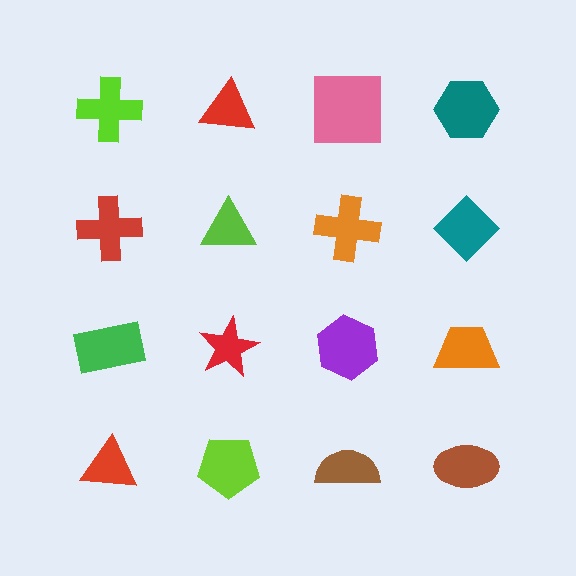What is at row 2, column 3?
An orange cross.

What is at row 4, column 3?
A brown semicircle.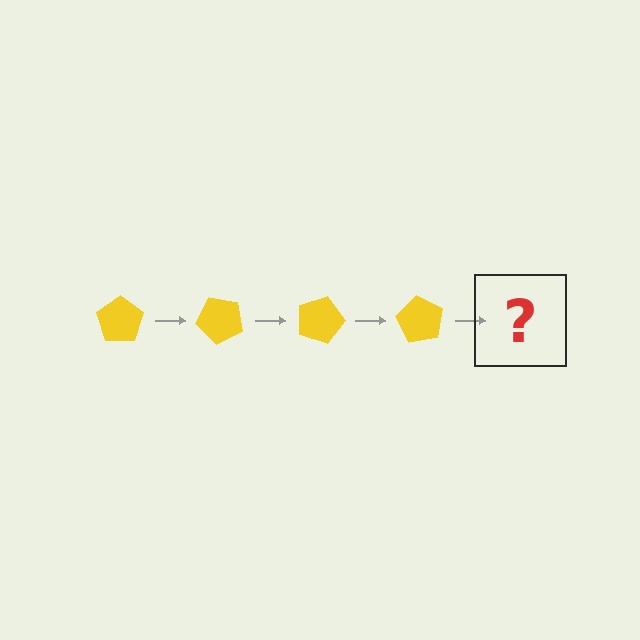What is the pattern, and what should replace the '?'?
The pattern is that the pentagon rotates 45 degrees each step. The '?' should be a yellow pentagon rotated 180 degrees.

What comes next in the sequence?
The next element should be a yellow pentagon rotated 180 degrees.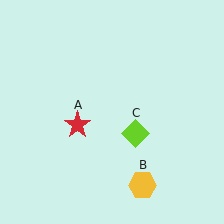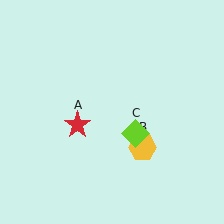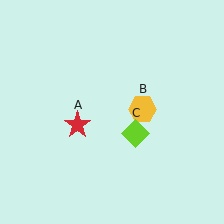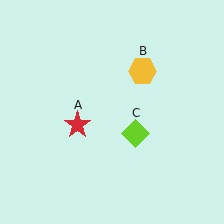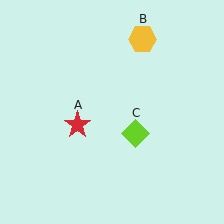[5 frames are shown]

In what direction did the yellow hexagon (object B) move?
The yellow hexagon (object B) moved up.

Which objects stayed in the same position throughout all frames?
Red star (object A) and lime diamond (object C) remained stationary.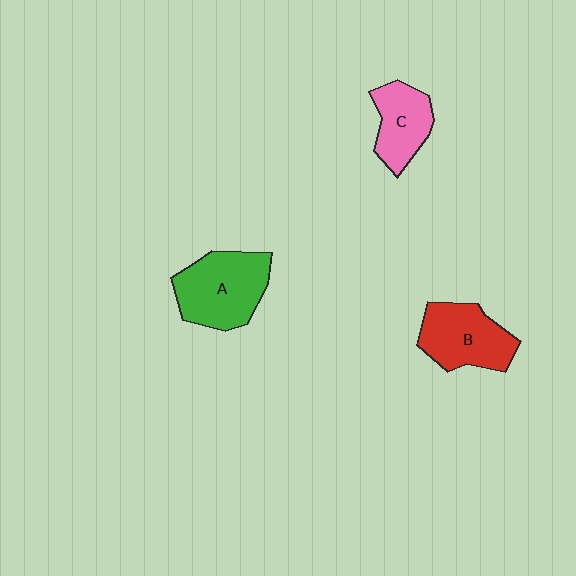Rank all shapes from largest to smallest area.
From largest to smallest: A (green), B (red), C (pink).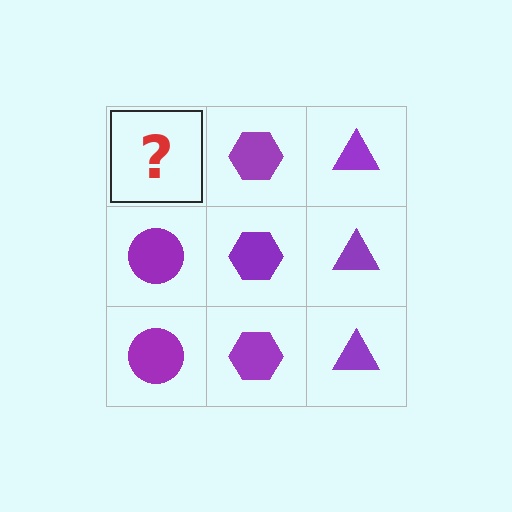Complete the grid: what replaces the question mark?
The question mark should be replaced with a purple circle.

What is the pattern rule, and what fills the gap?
The rule is that each column has a consistent shape. The gap should be filled with a purple circle.